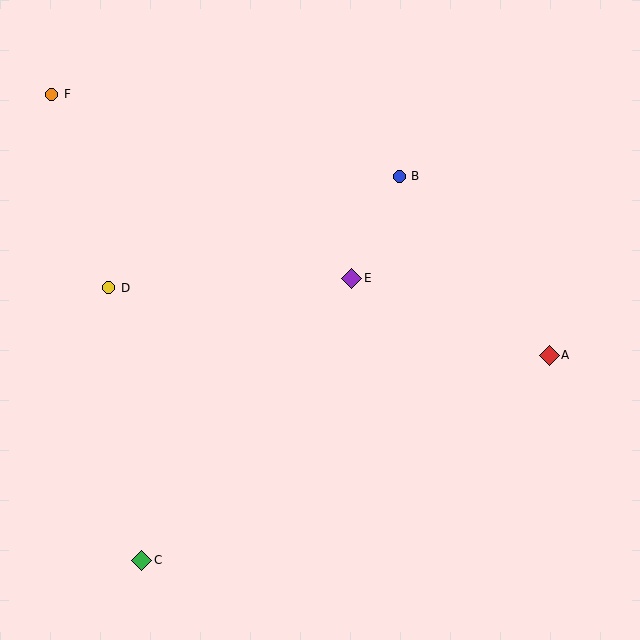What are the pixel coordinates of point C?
Point C is at (142, 560).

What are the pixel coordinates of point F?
Point F is at (52, 94).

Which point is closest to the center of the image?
Point E at (352, 278) is closest to the center.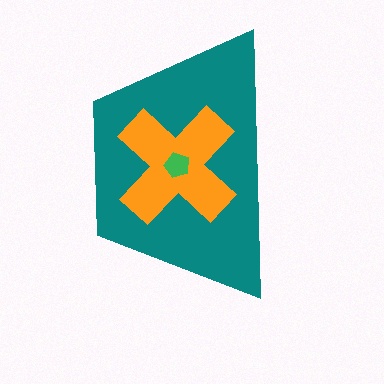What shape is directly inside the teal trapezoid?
The orange cross.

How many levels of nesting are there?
3.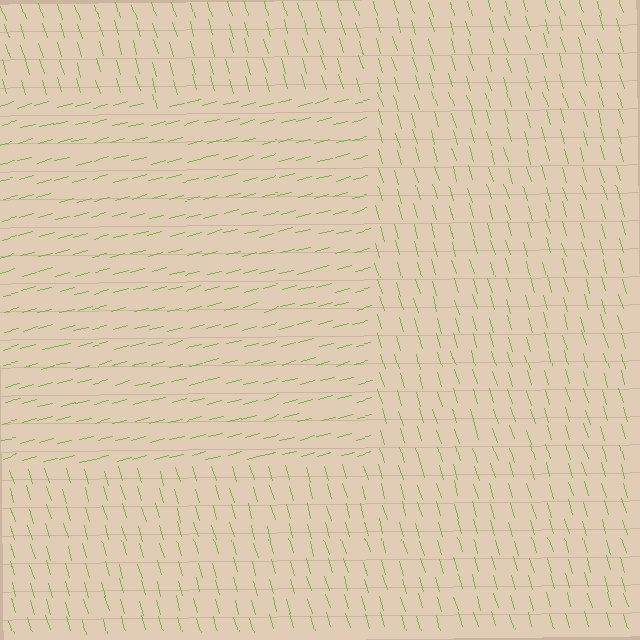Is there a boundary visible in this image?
Yes, there is a texture boundary formed by a change in line orientation.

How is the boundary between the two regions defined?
The boundary is defined purely by a change in line orientation (approximately 88 degrees difference). All lines are the same color and thickness.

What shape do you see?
I see a rectangle.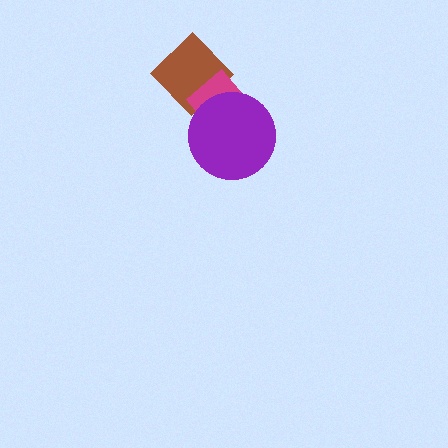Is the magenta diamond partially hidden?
Yes, it is partially covered by another shape.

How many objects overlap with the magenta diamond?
2 objects overlap with the magenta diamond.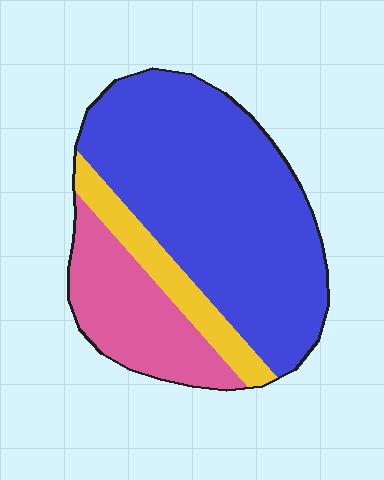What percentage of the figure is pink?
Pink takes up between a sixth and a third of the figure.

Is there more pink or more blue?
Blue.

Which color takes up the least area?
Yellow, at roughly 15%.